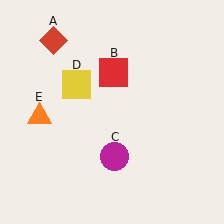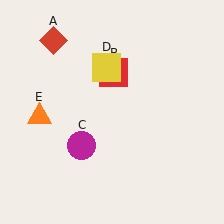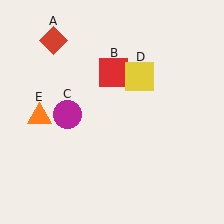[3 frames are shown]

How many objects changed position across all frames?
2 objects changed position: magenta circle (object C), yellow square (object D).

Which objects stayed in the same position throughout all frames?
Red diamond (object A) and red square (object B) and orange triangle (object E) remained stationary.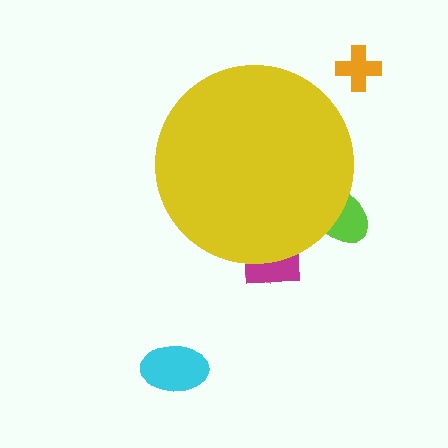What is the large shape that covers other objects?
A yellow circle.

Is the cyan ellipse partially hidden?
No, the cyan ellipse is fully visible.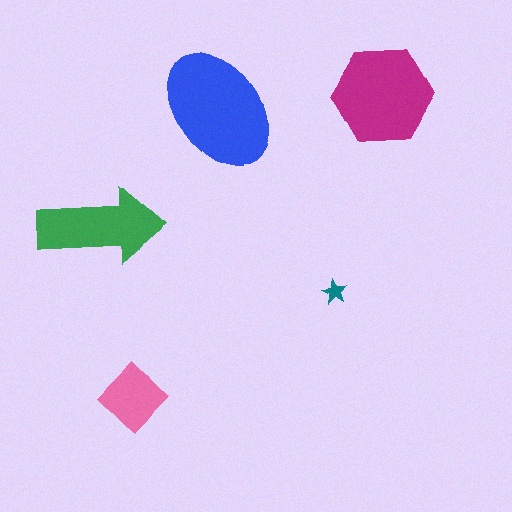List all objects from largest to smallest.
The blue ellipse, the magenta hexagon, the green arrow, the pink diamond, the teal star.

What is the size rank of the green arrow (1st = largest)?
3rd.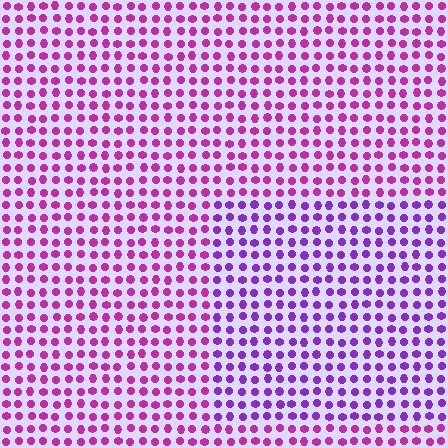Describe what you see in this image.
The image is filled with small magenta elements in a uniform arrangement. A rectangle-shaped region is visible where the elements are tinted to a slightly different hue, forming a subtle color boundary.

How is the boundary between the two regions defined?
The boundary is defined purely by a slight shift in hue (about 33 degrees). Spacing, size, and orientation are identical on both sides.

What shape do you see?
I see a rectangle.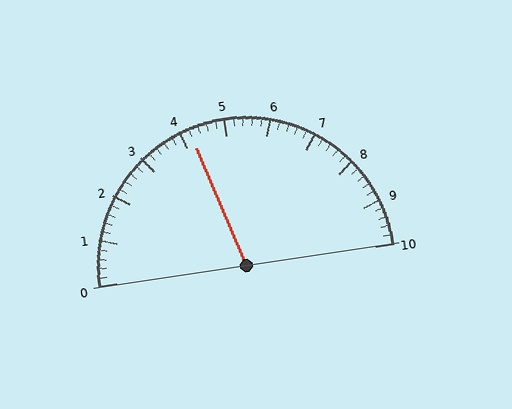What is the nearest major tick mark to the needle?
The nearest major tick mark is 4.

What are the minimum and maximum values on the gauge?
The gauge ranges from 0 to 10.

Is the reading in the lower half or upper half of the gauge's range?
The reading is in the lower half of the range (0 to 10).